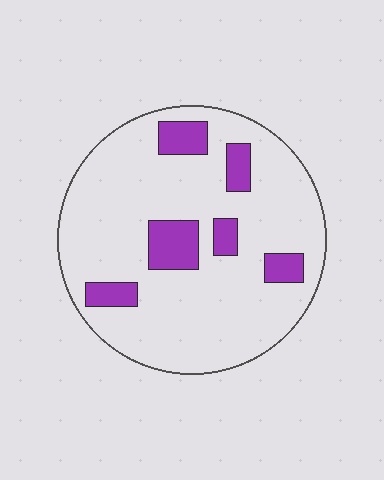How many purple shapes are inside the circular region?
6.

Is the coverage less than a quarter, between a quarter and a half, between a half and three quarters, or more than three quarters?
Less than a quarter.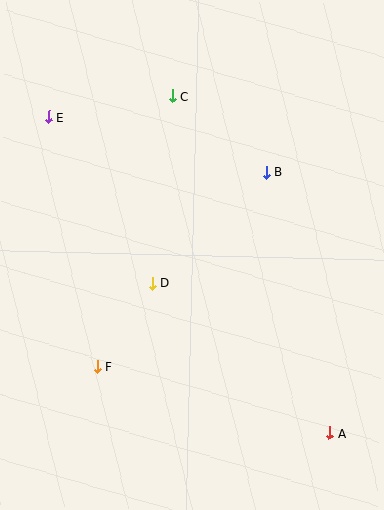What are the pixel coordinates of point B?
Point B is at (266, 172).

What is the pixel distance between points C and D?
The distance between C and D is 188 pixels.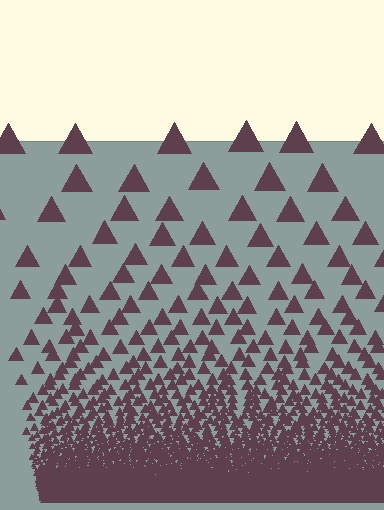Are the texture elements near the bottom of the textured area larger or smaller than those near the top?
Smaller. The gradient is inverted — elements near the bottom are smaller and denser.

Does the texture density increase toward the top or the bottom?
Density increases toward the bottom.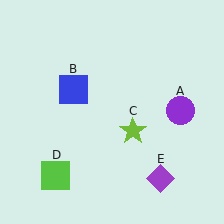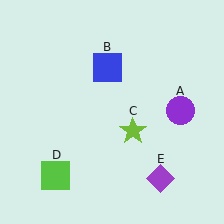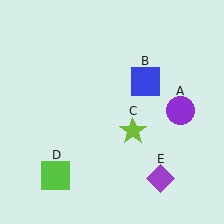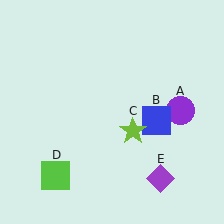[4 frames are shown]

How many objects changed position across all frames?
1 object changed position: blue square (object B).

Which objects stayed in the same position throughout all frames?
Purple circle (object A) and lime star (object C) and lime square (object D) and purple diamond (object E) remained stationary.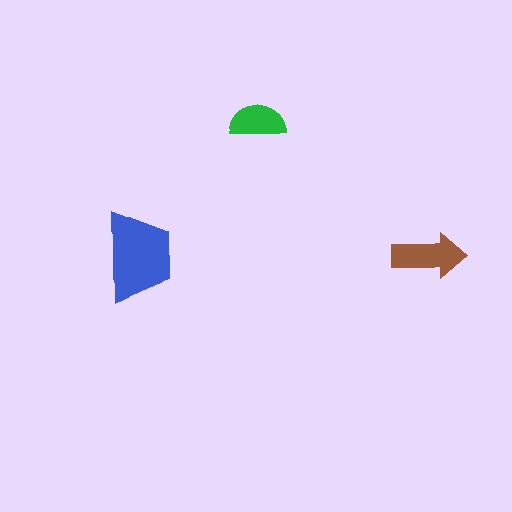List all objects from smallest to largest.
The green semicircle, the brown arrow, the blue trapezoid.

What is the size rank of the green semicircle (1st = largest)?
3rd.